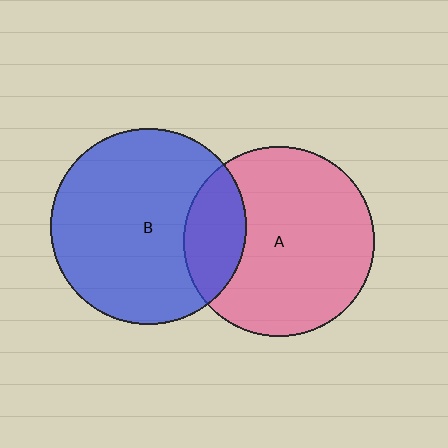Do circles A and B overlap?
Yes.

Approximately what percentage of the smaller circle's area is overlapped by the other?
Approximately 20%.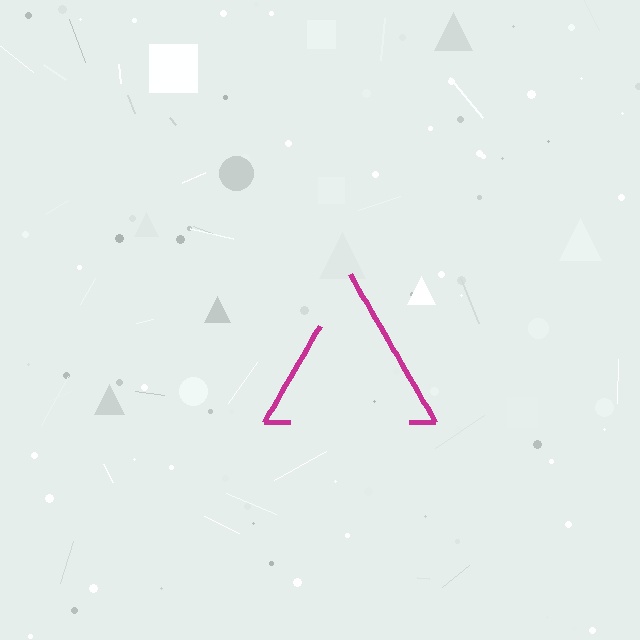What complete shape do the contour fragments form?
The contour fragments form a triangle.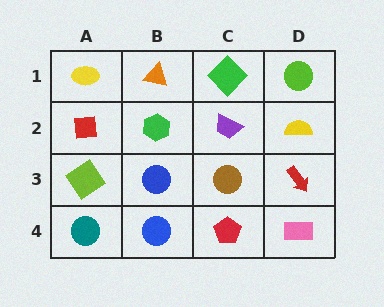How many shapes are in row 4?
4 shapes.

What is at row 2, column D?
A yellow semicircle.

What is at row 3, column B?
A blue circle.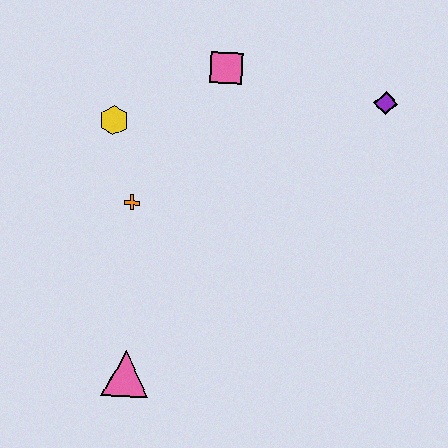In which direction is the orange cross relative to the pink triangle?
The orange cross is above the pink triangle.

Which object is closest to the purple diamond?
The pink square is closest to the purple diamond.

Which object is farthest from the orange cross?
The purple diamond is farthest from the orange cross.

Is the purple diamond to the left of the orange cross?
No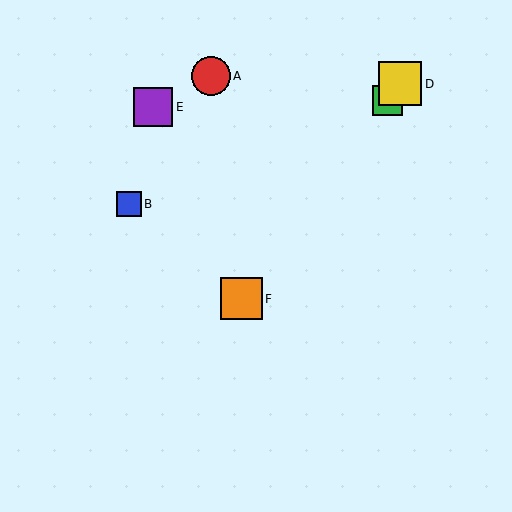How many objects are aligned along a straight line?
3 objects (C, D, F) are aligned along a straight line.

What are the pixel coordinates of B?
Object B is at (129, 204).